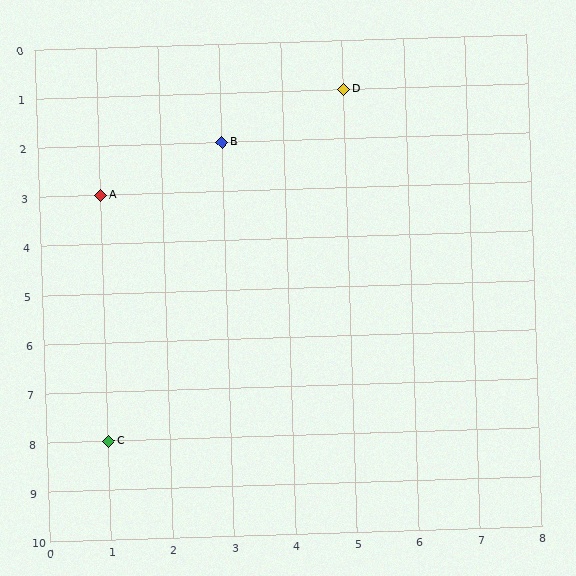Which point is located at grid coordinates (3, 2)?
Point B is at (3, 2).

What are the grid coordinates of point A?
Point A is at grid coordinates (1, 3).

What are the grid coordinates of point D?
Point D is at grid coordinates (5, 1).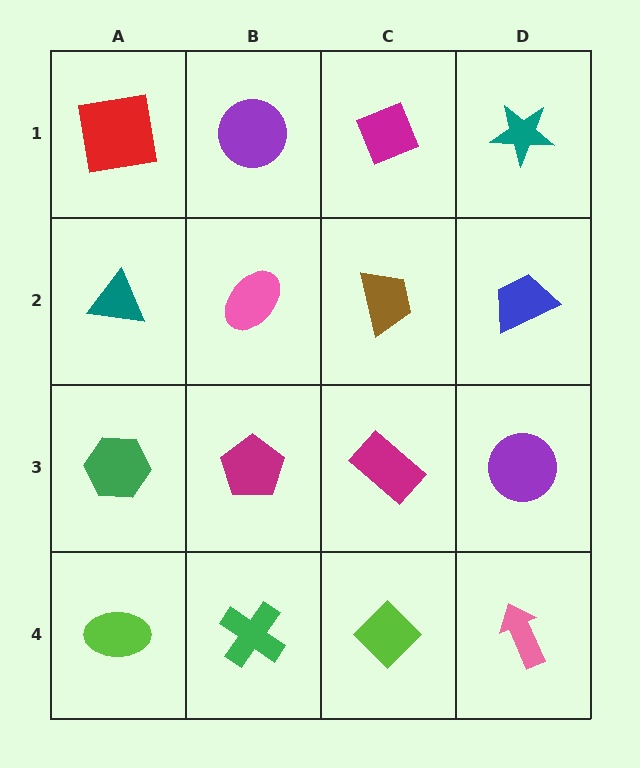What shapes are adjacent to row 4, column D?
A purple circle (row 3, column D), a lime diamond (row 4, column C).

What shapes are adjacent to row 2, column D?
A teal star (row 1, column D), a purple circle (row 3, column D), a brown trapezoid (row 2, column C).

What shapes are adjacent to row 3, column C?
A brown trapezoid (row 2, column C), a lime diamond (row 4, column C), a magenta pentagon (row 3, column B), a purple circle (row 3, column D).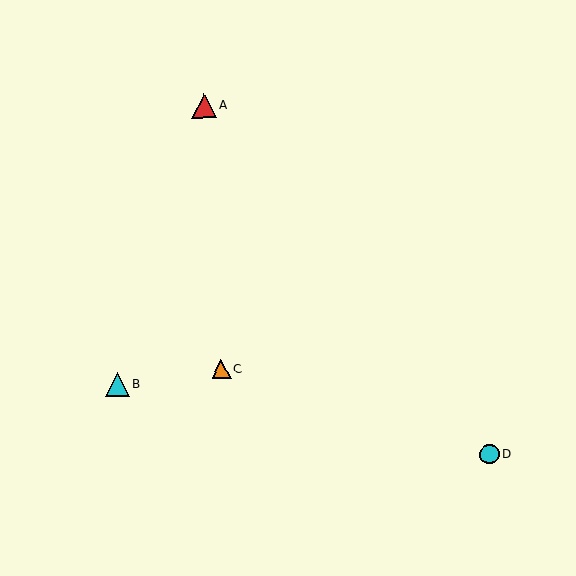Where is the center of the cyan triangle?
The center of the cyan triangle is at (117, 385).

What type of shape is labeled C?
Shape C is an orange triangle.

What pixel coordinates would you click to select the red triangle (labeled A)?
Click at (204, 106) to select the red triangle A.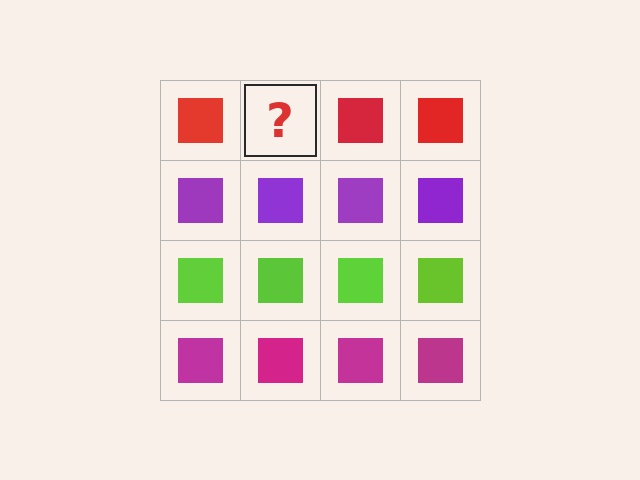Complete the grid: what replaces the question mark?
The question mark should be replaced with a red square.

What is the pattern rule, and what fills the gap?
The rule is that each row has a consistent color. The gap should be filled with a red square.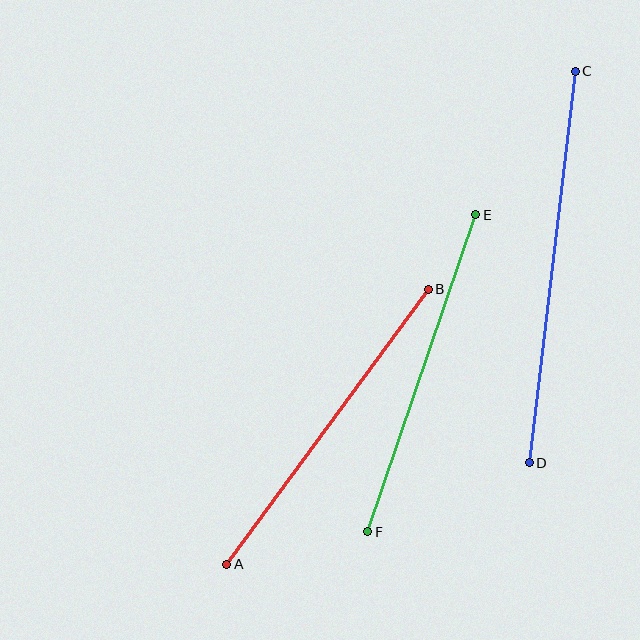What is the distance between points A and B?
The distance is approximately 341 pixels.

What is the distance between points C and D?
The distance is approximately 394 pixels.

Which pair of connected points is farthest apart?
Points C and D are farthest apart.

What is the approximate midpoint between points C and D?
The midpoint is at approximately (552, 267) pixels.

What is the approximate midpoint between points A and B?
The midpoint is at approximately (327, 427) pixels.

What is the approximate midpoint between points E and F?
The midpoint is at approximately (422, 373) pixels.